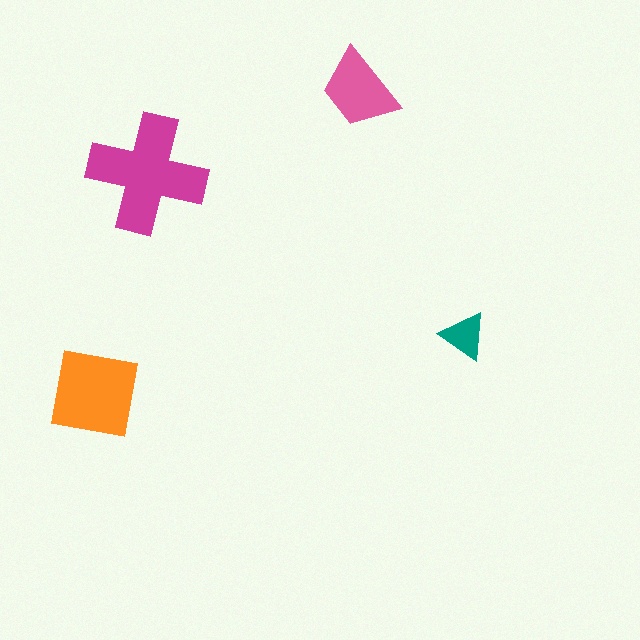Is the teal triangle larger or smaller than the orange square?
Smaller.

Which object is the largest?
The magenta cross.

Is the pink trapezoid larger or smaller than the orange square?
Smaller.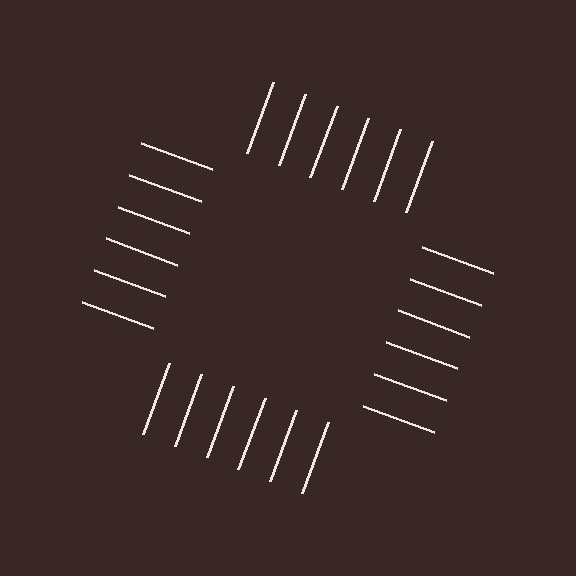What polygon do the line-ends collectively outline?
An illusory square — the line segments terminate on its edges but no continuous stroke is drawn.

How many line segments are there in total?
24 — 6 along each of the 4 edges.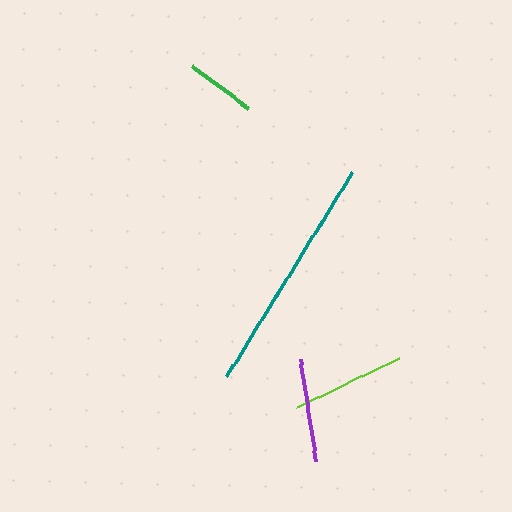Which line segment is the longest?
The teal line is the longest at approximately 240 pixels.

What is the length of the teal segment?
The teal segment is approximately 240 pixels long.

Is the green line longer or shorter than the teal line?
The teal line is longer than the green line.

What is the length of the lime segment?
The lime segment is approximately 113 pixels long.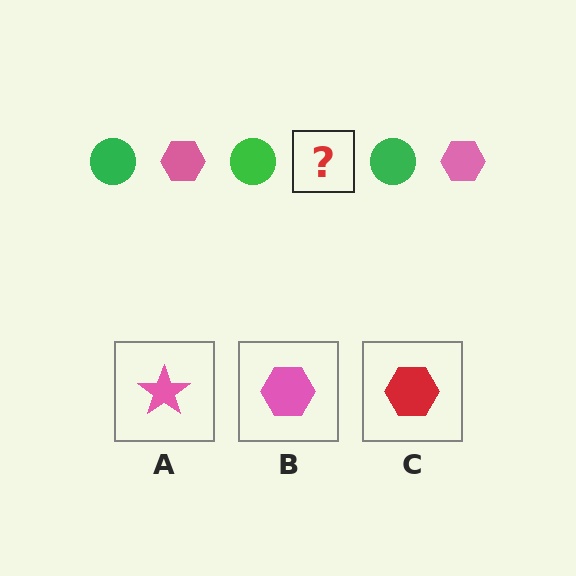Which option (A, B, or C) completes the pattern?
B.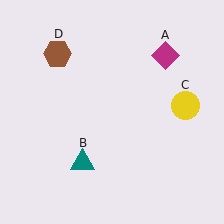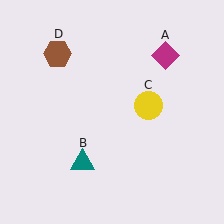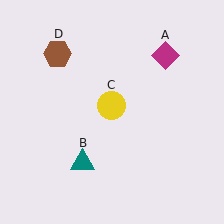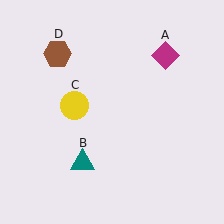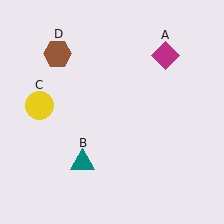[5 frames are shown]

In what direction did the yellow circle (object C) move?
The yellow circle (object C) moved left.